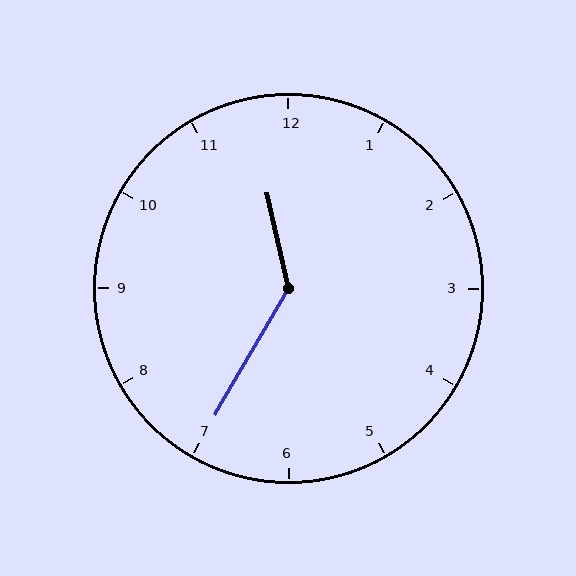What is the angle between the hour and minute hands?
Approximately 138 degrees.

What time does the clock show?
11:35.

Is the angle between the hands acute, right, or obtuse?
It is obtuse.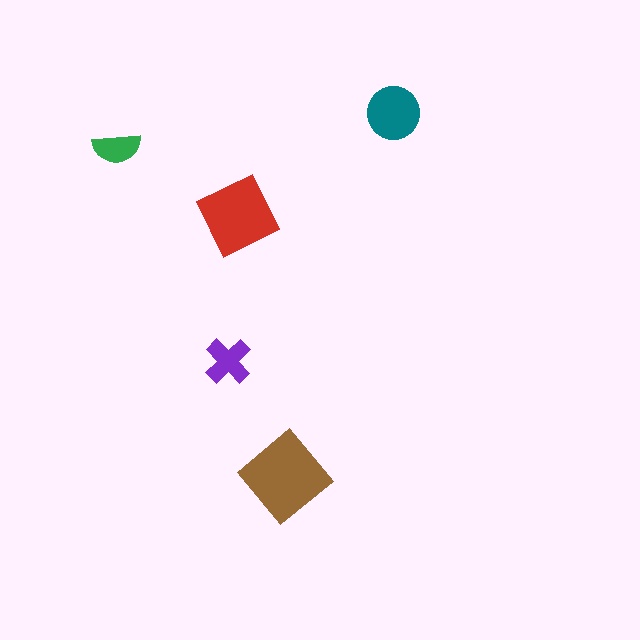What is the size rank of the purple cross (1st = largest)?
4th.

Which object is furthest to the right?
The teal circle is rightmost.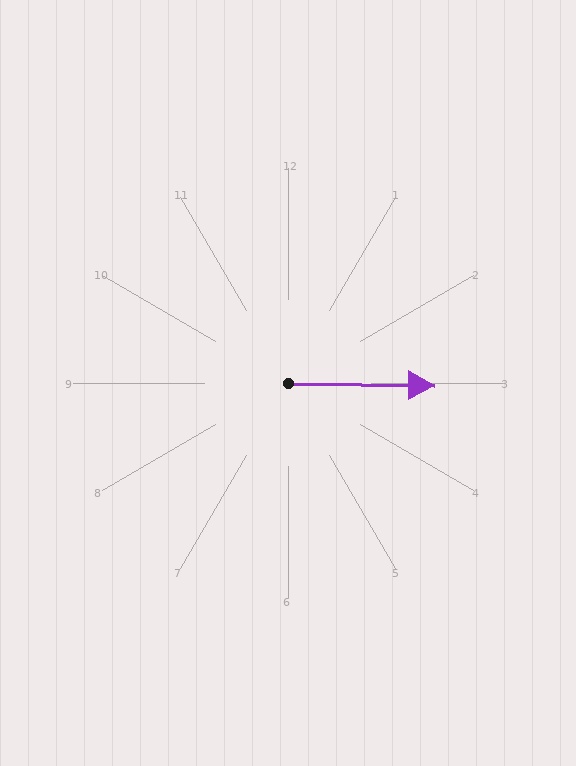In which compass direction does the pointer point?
East.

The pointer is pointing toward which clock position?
Roughly 3 o'clock.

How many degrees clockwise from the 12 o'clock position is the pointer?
Approximately 91 degrees.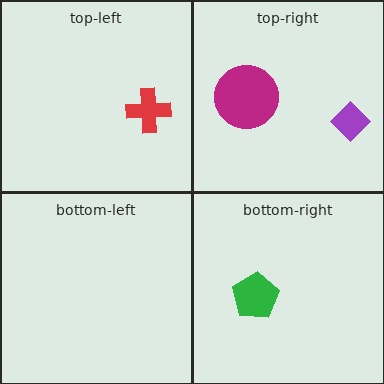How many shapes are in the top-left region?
1.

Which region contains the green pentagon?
The bottom-right region.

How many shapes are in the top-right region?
2.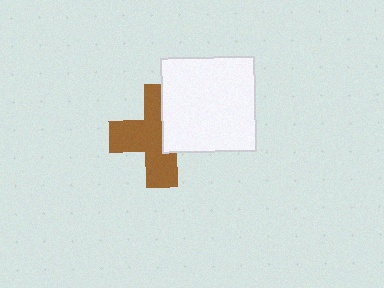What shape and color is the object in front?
The object in front is a white square.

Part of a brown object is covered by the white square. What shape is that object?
It is a cross.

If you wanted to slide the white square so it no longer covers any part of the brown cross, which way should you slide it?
Slide it right — that is the most direct way to separate the two shapes.